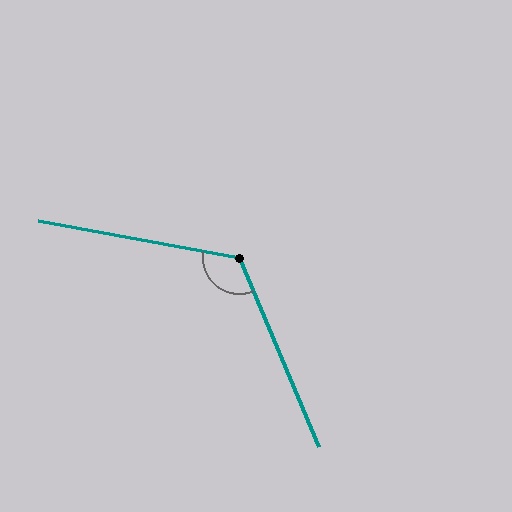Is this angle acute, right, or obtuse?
It is obtuse.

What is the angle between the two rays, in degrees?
Approximately 123 degrees.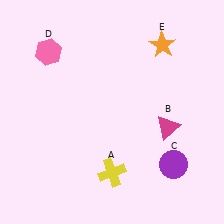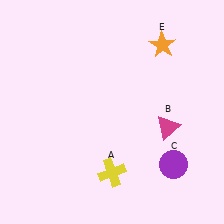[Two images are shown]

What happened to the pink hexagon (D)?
The pink hexagon (D) was removed in Image 2. It was in the top-left area of Image 1.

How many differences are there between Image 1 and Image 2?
There is 1 difference between the two images.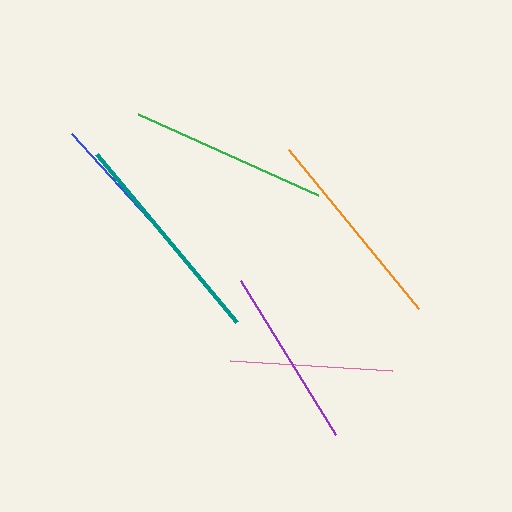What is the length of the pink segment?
The pink segment is approximately 162 pixels long.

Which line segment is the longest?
The teal line is the longest at approximately 219 pixels.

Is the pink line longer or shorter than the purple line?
The purple line is longer than the pink line.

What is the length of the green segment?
The green segment is approximately 198 pixels long.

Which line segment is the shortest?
The blue line is the shortest at approximately 130 pixels.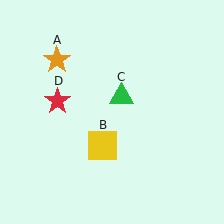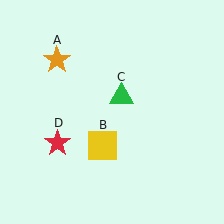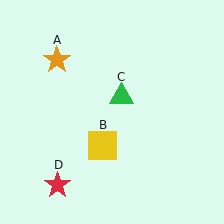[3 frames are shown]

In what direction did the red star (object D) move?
The red star (object D) moved down.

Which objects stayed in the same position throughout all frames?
Orange star (object A) and yellow square (object B) and green triangle (object C) remained stationary.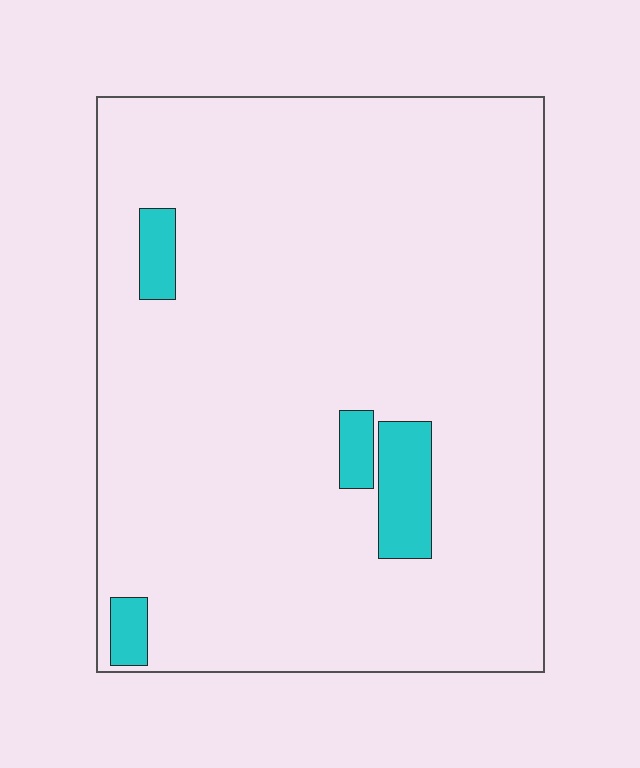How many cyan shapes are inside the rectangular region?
4.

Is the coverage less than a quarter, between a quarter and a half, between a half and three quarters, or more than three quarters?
Less than a quarter.